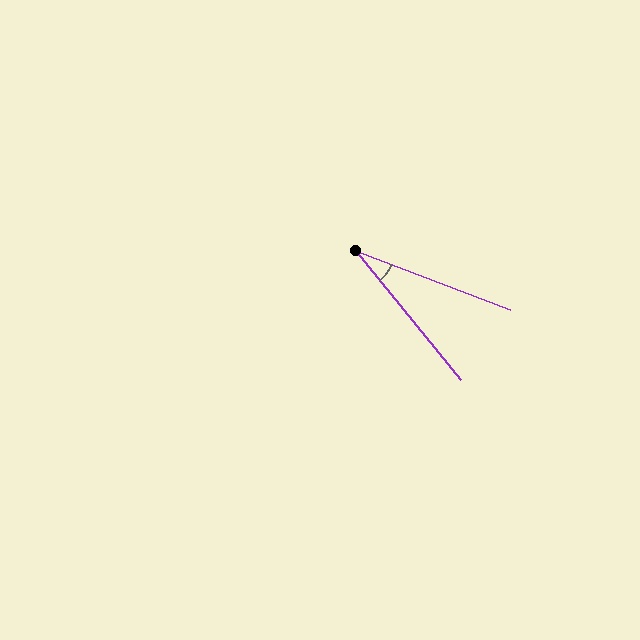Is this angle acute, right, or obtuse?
It is acute.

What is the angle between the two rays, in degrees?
Approximately 30 degrees.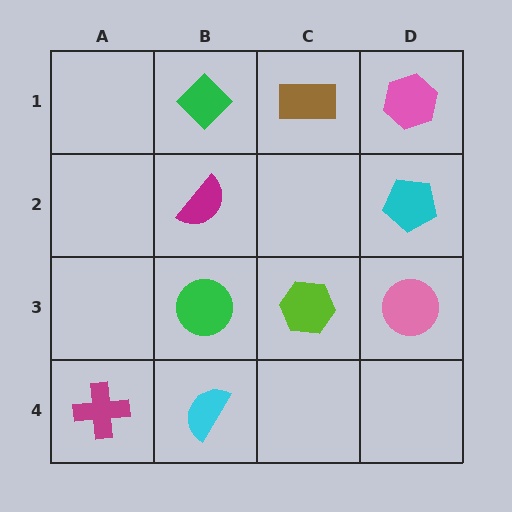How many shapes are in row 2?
2 shapes.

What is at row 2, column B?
A magenta semicircle.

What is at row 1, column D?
A pink hexagon.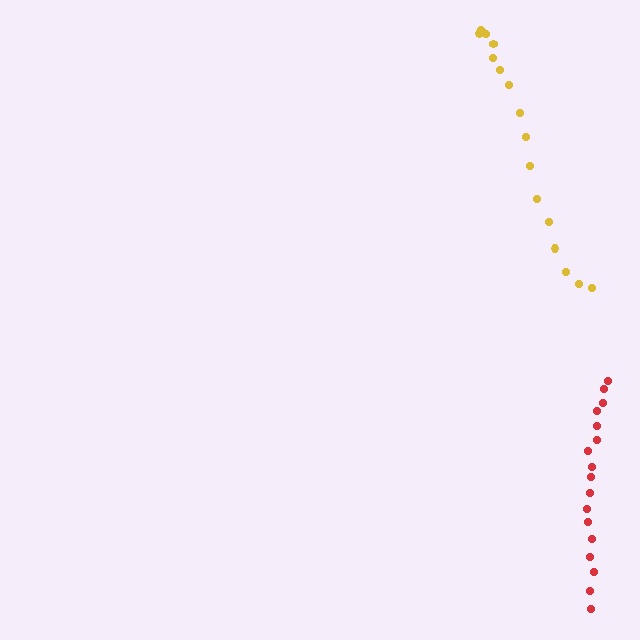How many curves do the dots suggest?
There are 2 distinct paths.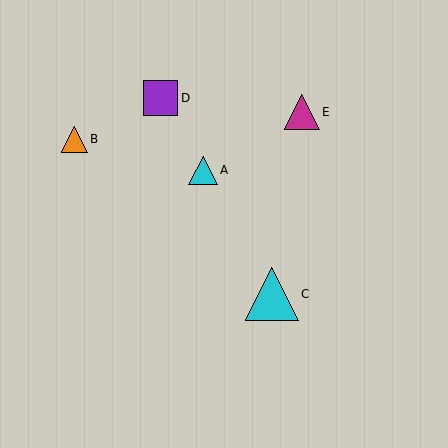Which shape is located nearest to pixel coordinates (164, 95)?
The purple square (labeled D) at (161, 98) is nearest to that location.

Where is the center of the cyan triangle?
The center of the cyan triangle is at (272, 294).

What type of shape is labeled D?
Shape D is a purple square.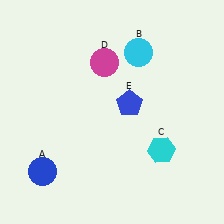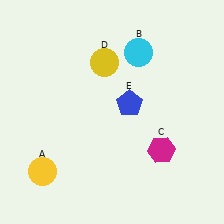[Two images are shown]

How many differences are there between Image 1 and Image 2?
There are 3 differences between the two images.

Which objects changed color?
A changed from blue to yellow. C changed from cyan to magenta. D changed from magenta to yellow.